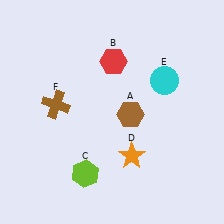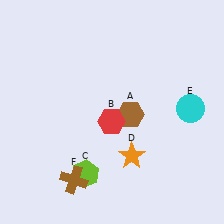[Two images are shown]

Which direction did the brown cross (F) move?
The brown cross (F) moved down.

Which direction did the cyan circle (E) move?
The cyan circle (E) moved down.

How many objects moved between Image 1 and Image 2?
3 objects moved between the two images.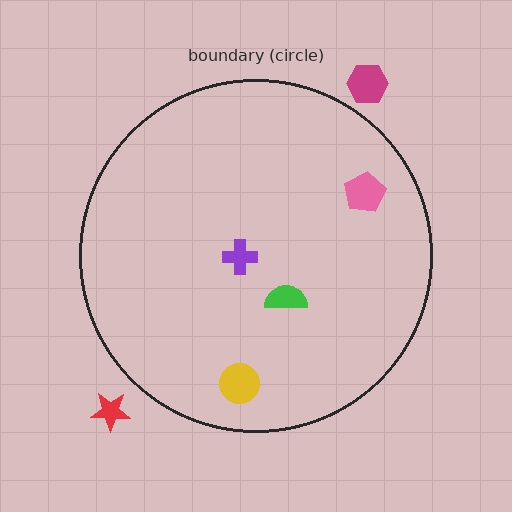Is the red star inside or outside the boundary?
Outside.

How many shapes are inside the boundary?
4 inside, 2 outside.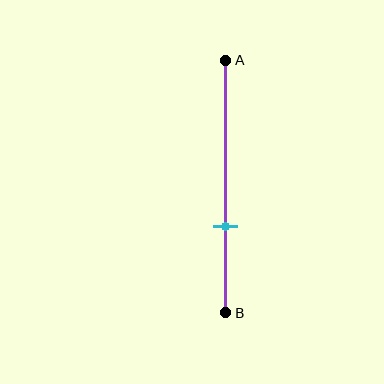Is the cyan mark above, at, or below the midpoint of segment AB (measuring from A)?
The cyan mark is below the midpoint of segment AB.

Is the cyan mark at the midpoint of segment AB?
No, the mark is at about 65% from A, not at the 50% midpoint.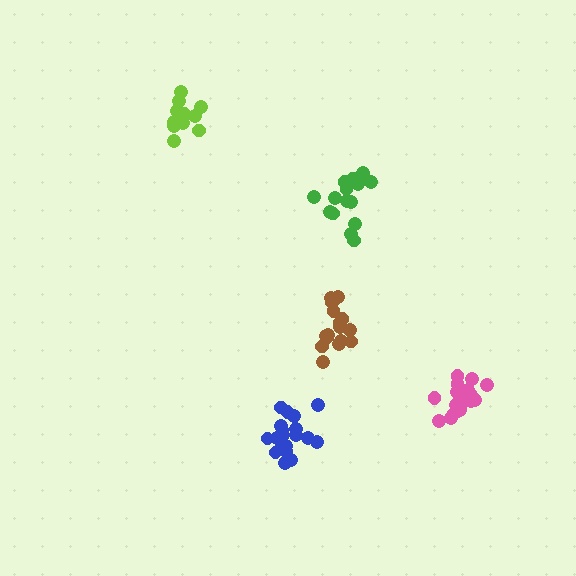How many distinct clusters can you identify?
There are 5 distinct clusters.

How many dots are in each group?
Group 1: 19 dots, Group 2: 13 dots, Group 3: 17 dots, Group 4: 16 dots, Group 5: 19 dots (84 total).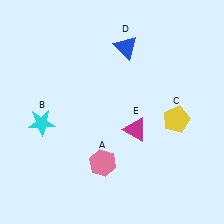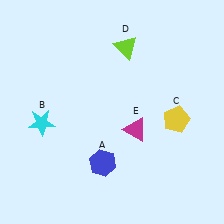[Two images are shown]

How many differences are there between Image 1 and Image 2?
There are 2 differences between the two images.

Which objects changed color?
A changed from pink to blue. D changed from blue to lime.